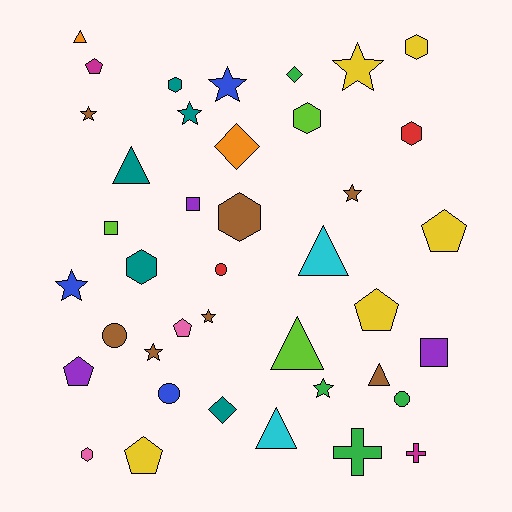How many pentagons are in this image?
There are 6 pentagons.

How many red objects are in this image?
There are 2 red objects.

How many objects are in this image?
There are 40 objects.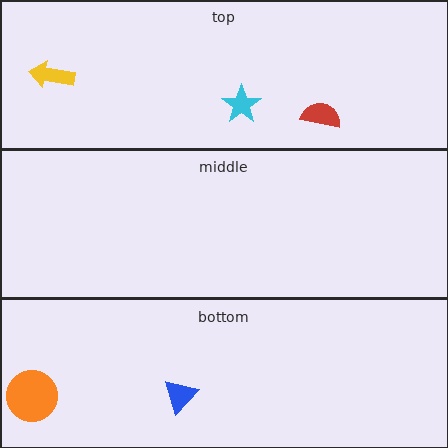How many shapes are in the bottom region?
2.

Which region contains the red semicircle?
The top region.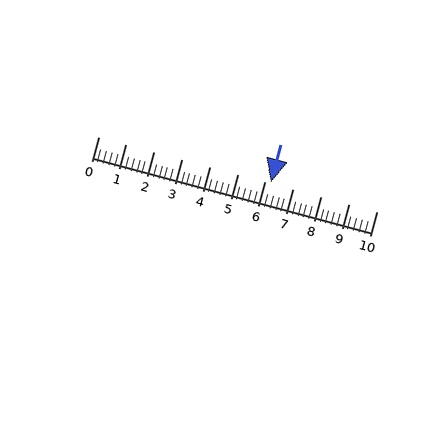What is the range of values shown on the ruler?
The ruler shows values from 0 to 10.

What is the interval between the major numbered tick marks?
The major tick marks are spaced 1 units apart.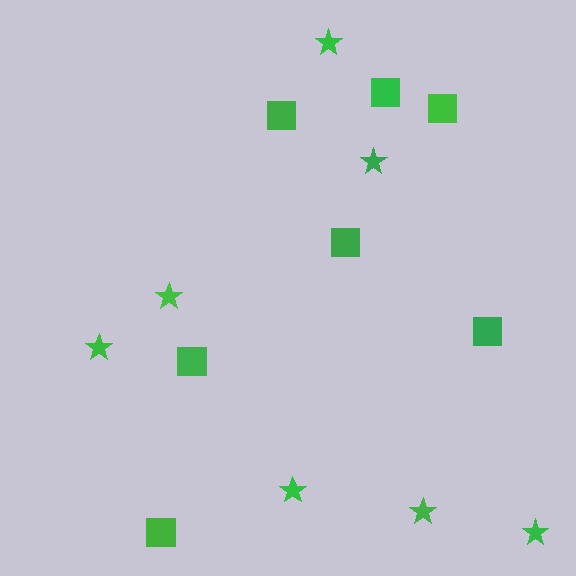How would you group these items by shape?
There are 2 groups: one group of stars (7) and one group of squares (7).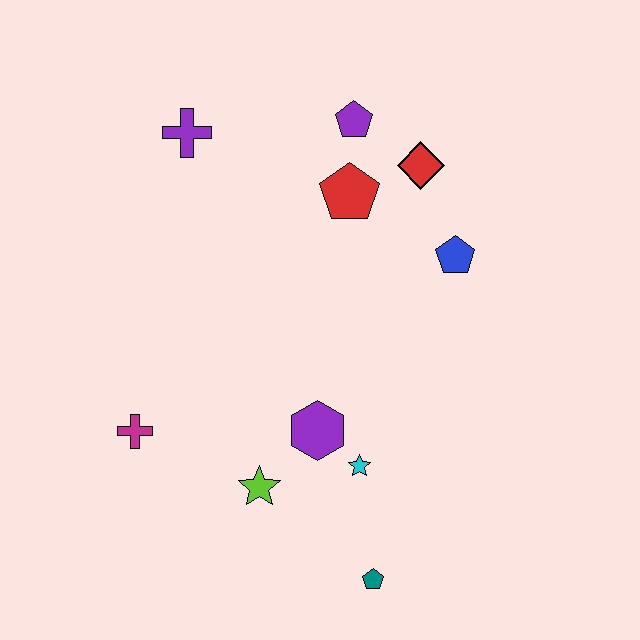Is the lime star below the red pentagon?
Yes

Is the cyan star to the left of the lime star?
No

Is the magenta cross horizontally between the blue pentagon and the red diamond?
No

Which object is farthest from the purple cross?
The teal pentagon is farthest from the purple cross.